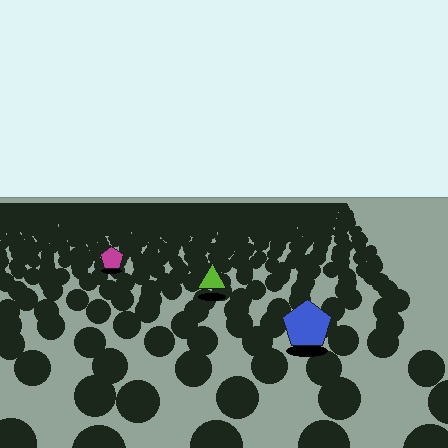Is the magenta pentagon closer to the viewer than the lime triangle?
No. The lime triangle is closer — you can tell from the texture gradient: the ground texture is coarser near it.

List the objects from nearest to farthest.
From nearest to farthest: the blue pentagon, the lime triangle, the magenta pentagon.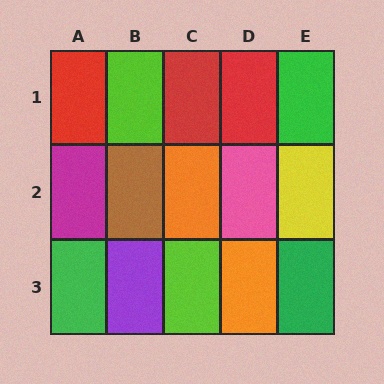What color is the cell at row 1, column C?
Red.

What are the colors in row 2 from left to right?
Magenta, brown, orange, pink, yellow.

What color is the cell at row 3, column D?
Orange.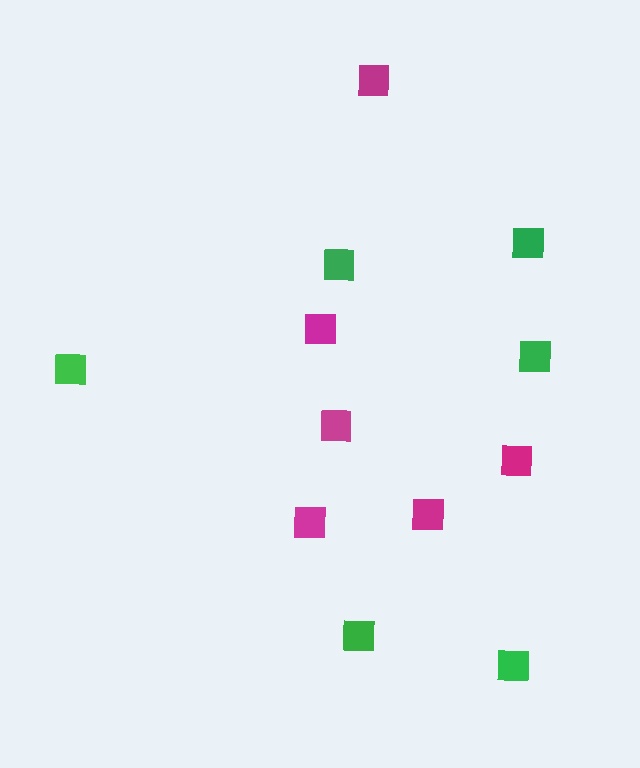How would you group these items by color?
There are 2 groups: one group of green squares (6) and one group of magenta squares (6).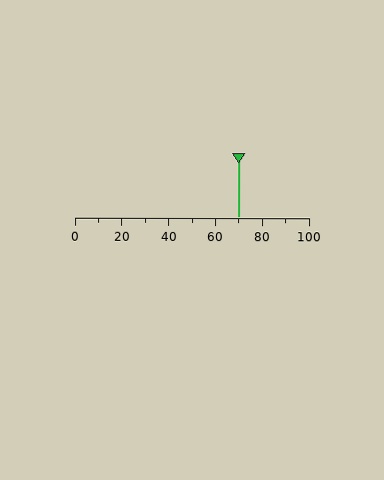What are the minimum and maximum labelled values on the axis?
The axis runs from 0 to 100.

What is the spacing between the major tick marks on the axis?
The major ticks are spaced 20 apart.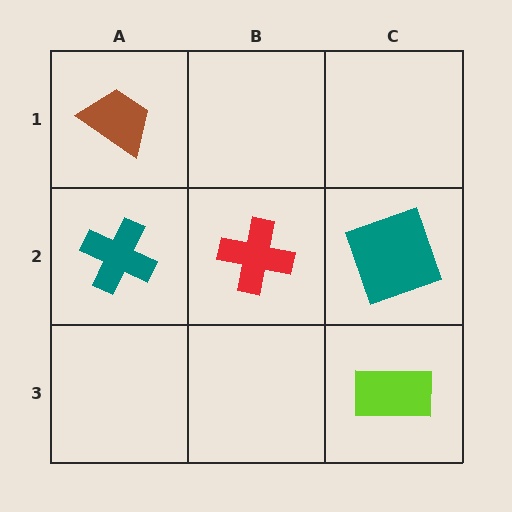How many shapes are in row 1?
1 shape.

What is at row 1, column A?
A brown trapezoid.